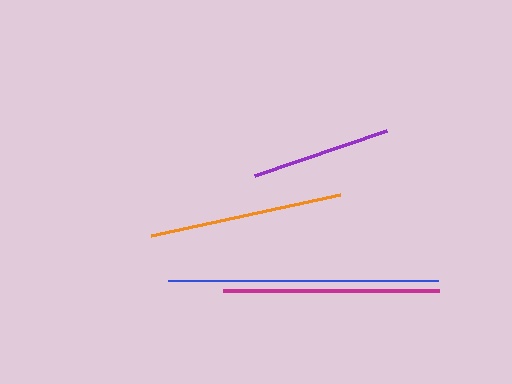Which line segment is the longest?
The blue line is the longest at approximately 270 pixels.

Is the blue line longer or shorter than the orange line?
The blue line is longer than the orange line.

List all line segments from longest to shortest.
From longest to shortest: blue, magenta, orange, purple.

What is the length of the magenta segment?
The magenta segment is approximately 216 pixels long.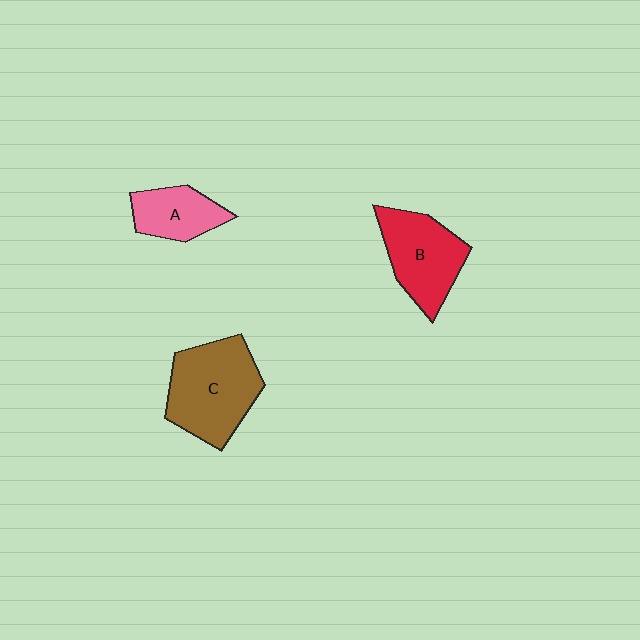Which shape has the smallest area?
Shape A (pink).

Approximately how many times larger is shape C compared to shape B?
Approximately 1.2 times.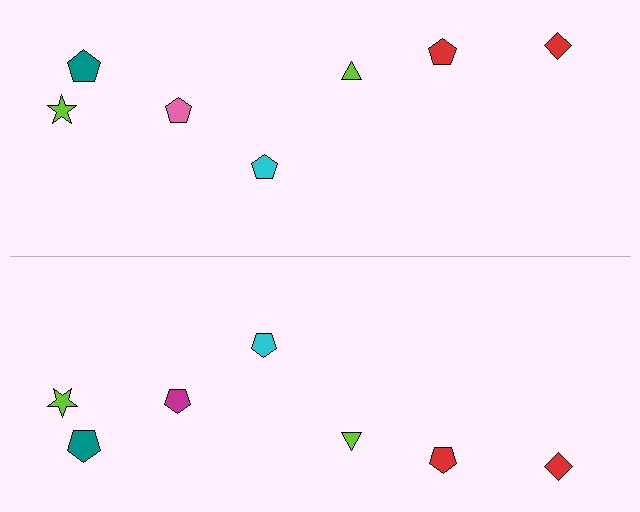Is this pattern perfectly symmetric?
No, the pattern is not perfectly symmetric. The magenta pentagon on the bottom side breaks the symmetry — its mirror counterpart is pink.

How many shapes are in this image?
There are 14 shapes in this image.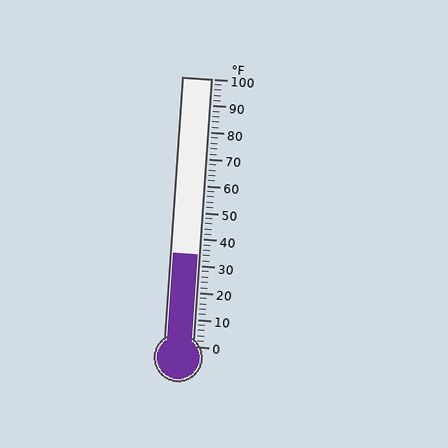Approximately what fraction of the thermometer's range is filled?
The thermometer is filled to approximately 35% of its range.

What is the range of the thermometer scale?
The thermometer scale ranges from 0°F to 100°F.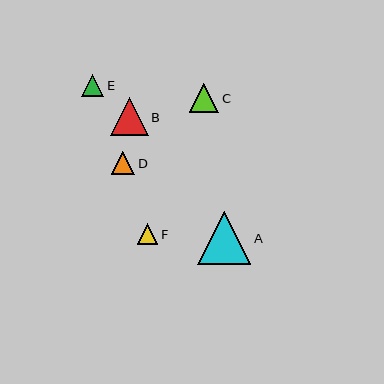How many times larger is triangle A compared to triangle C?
Triangle A is approximately 1.8 times the size of triangle C.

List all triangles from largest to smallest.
From largest to smallest: A, B, C, D, E, F.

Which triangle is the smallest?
Triangle F is the smallest with a size of approximately 21 pixels.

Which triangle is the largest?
Triangle A is the largest with a size of approximately 54 pixels.